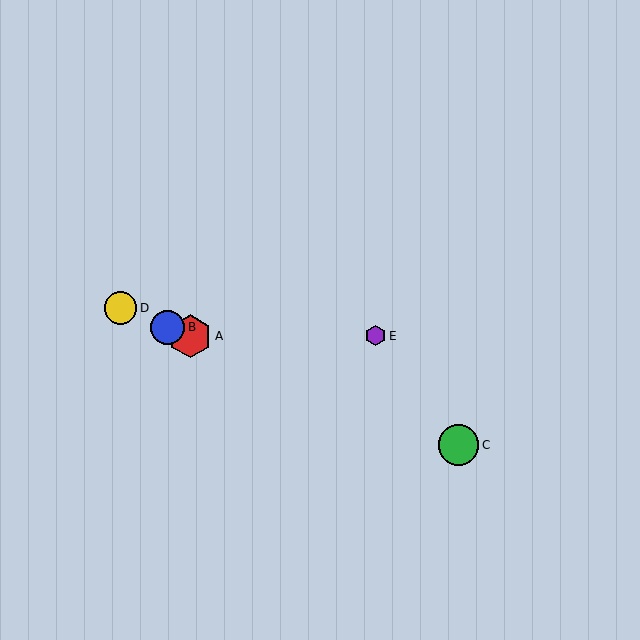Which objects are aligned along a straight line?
Objects A, B, C, D are aligned along a straight line.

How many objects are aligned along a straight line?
4 objects (A, B, C, D) are aligned along a straight line.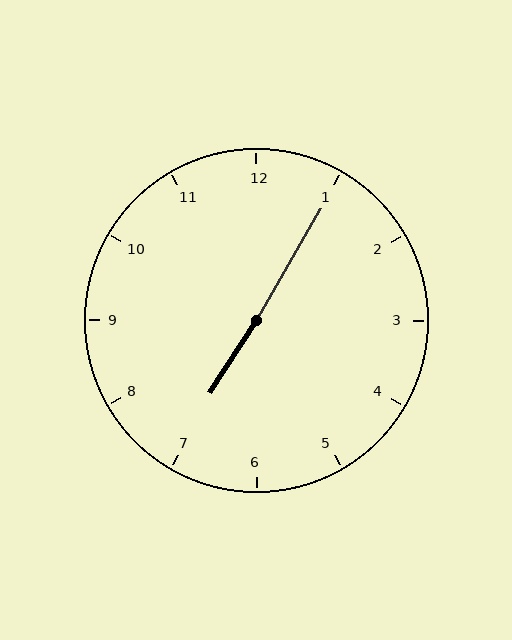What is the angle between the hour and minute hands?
Approximately 178 degrees.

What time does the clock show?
7:05.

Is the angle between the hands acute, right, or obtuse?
It is obtuse.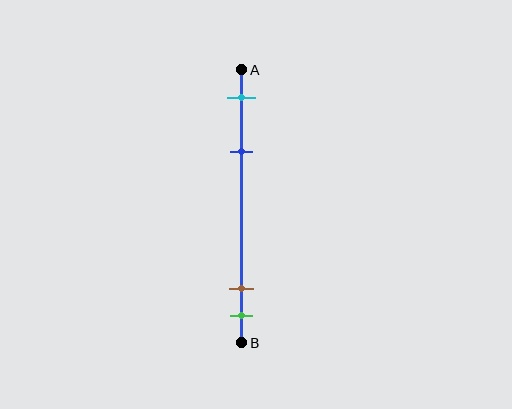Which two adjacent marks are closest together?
The brown and green marks are the closest adjacent pair.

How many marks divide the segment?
There are 4 marks dividing the segment.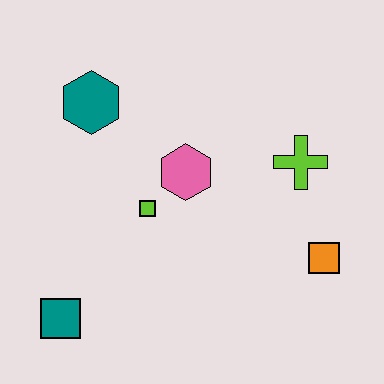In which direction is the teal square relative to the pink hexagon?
The teal square is below the pink hexagon.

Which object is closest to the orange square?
The lime cross is closest to the orange square.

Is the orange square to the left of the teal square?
No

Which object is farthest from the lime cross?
The teal square is farthest from the lime cross.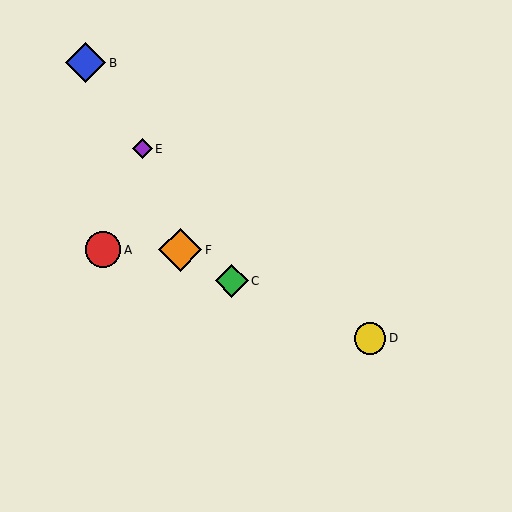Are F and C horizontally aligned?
No, F is at y≈250 and C is at y≈281.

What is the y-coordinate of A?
Object A is at y≈250.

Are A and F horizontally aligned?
Yes, both are at y≈250.